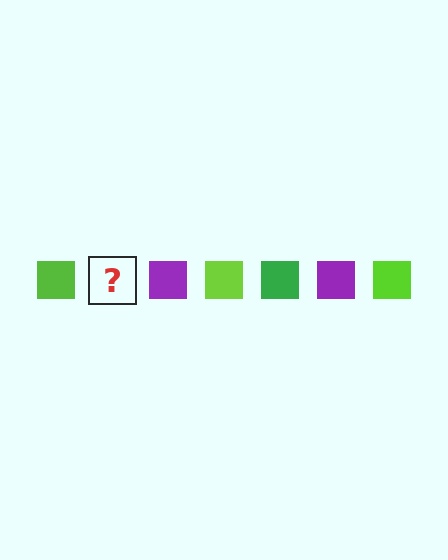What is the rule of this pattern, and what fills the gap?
The rule is that the pattern cycles through lime, green, purple squares. The gap should be filled with a green square.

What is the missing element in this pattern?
The missing element is a green square.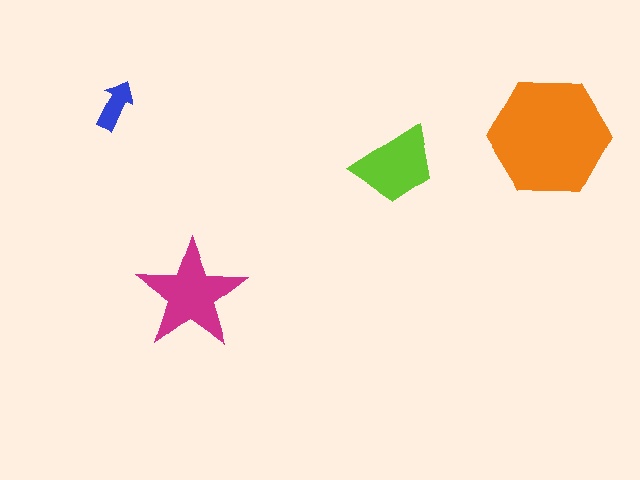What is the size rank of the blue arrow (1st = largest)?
4th.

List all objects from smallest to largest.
The blue arrow, the lime trapezoid, the magenta star, the orange hexagon.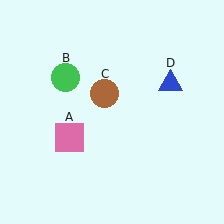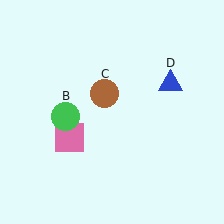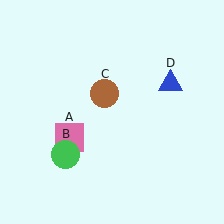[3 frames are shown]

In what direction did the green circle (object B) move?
The green circle (object B) moved down.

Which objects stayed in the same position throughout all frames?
Pink square (object A) and brown circle (object C) and blue triangle (object D) remained stationary.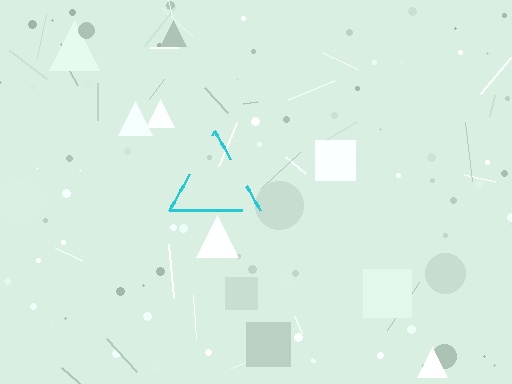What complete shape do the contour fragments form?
The contour fragments form a triangle.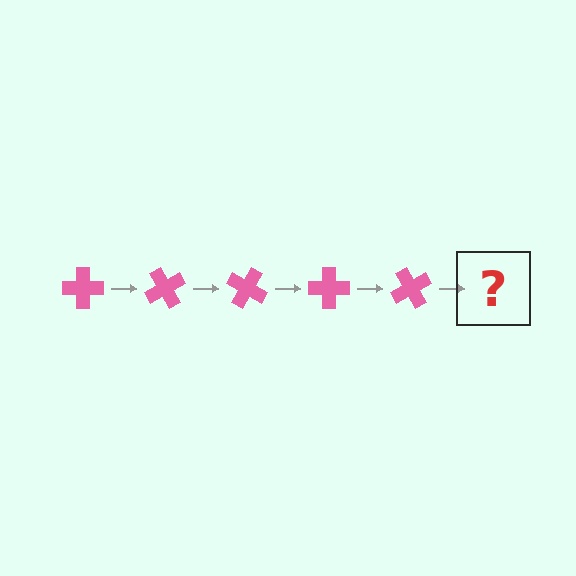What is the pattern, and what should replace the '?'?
The pattern is that the cross rotates 60 degrees each step. The '?' should be a pink cross rotated 300 degrees.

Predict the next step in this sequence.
The next step is a pink cross rotated 300 degrees.